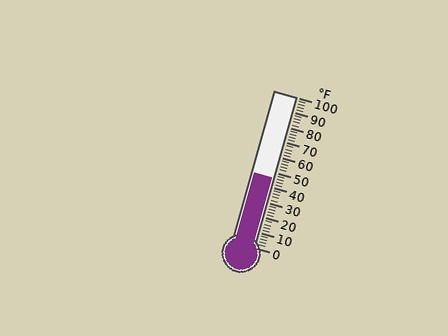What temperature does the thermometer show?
The thermometer shows approximately 46°F.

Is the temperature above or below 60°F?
The temperature is below 60°F.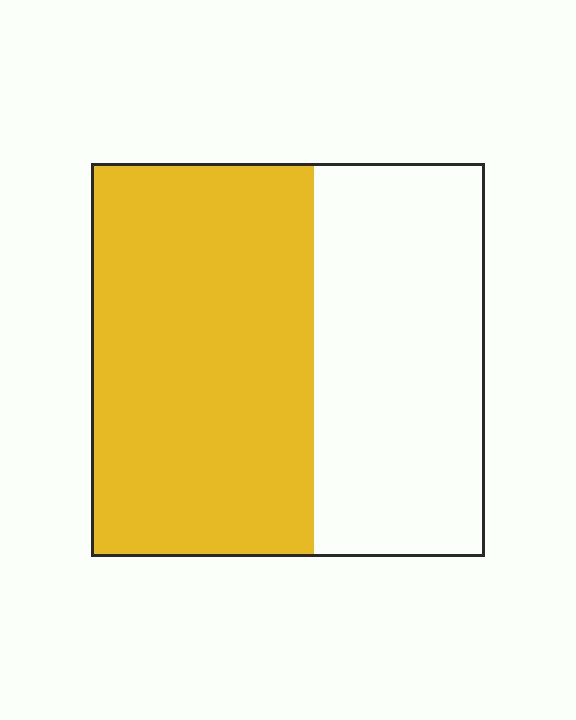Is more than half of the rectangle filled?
Yes.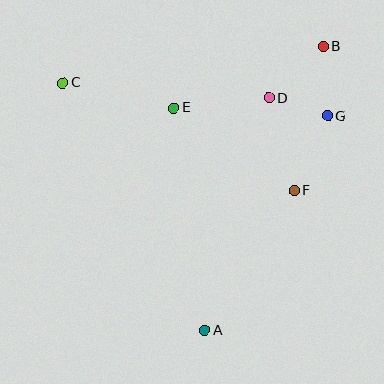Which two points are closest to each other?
Points D and G are closest to each other.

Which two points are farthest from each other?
Points A and B are farthest from each other.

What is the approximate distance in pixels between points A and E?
The distance between A and E is approximately 224 pixels.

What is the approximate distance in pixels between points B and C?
The distance between B and C is approximately 263 pixels.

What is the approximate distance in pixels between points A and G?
The distance between A and G is approximately 247 pixels.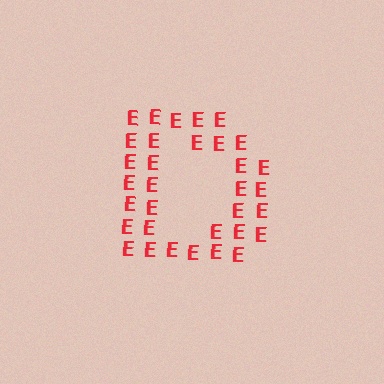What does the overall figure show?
The overall figure shows the letter D.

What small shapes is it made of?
It is made of small letter E's.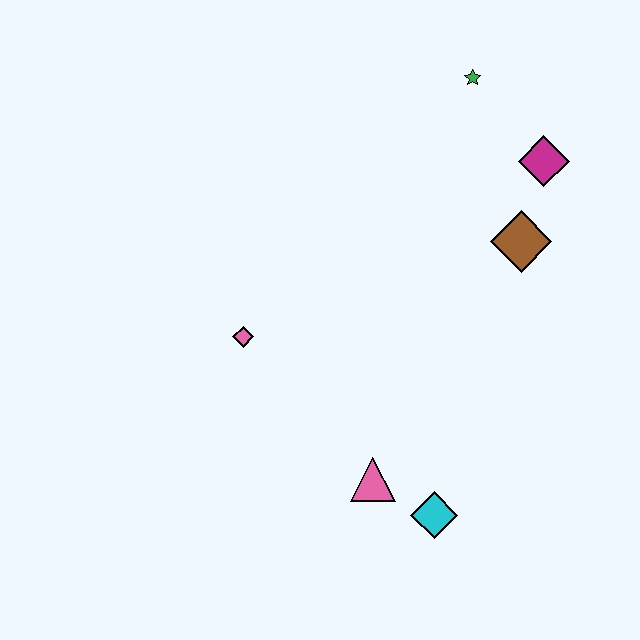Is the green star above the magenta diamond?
Yes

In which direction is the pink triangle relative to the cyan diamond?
The pink triangle is to the left of the cyan diamond.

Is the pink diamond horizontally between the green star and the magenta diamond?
No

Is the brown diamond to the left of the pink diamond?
No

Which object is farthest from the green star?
The cyan diamond is farthest from the green star.